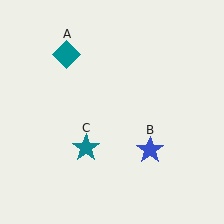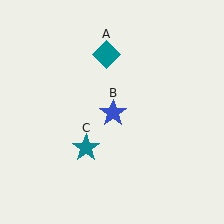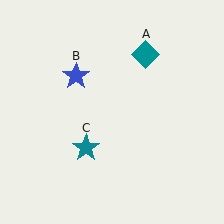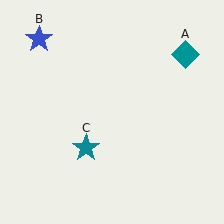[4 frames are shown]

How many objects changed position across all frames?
2 objects changed position: teal diamond (object A), blue star (object B).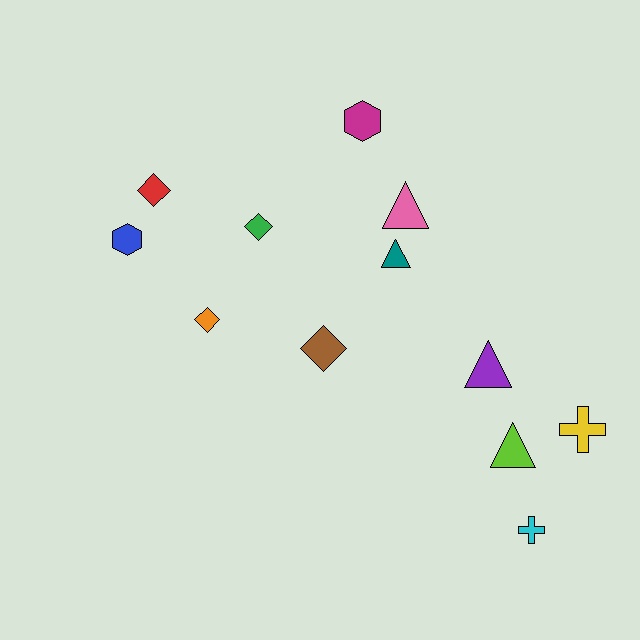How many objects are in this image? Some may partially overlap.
There are 12 objects.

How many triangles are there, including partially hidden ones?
There are 4 triangles.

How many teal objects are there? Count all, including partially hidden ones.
There is 1 teal object.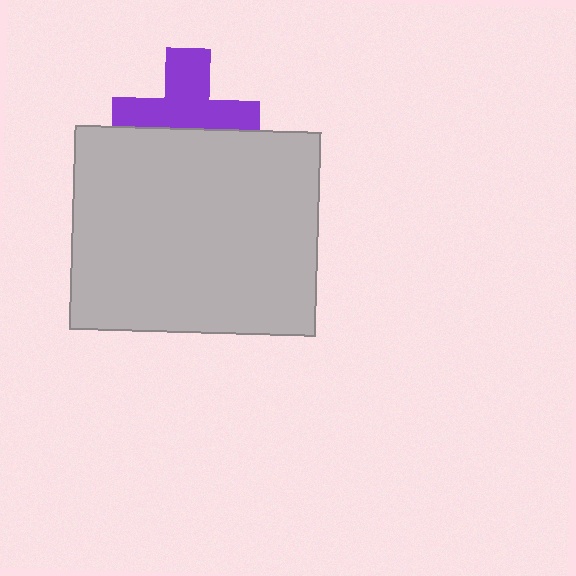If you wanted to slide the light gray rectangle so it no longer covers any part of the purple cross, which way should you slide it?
Slide it down — that is the most direct way to separate the two shapes.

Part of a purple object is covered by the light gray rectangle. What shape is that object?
It is a cross.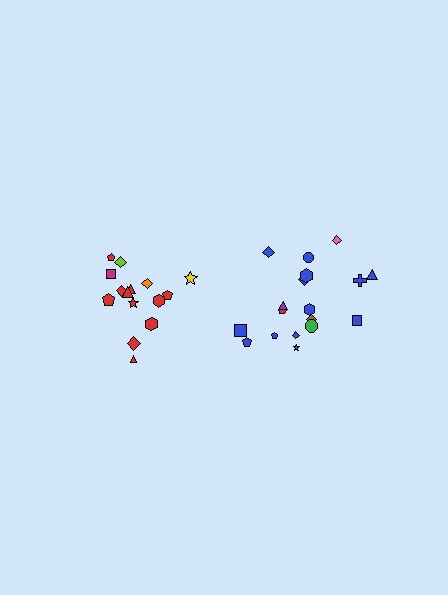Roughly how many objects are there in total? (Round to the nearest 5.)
Roughly 35 objects in total.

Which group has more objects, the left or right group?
The right group.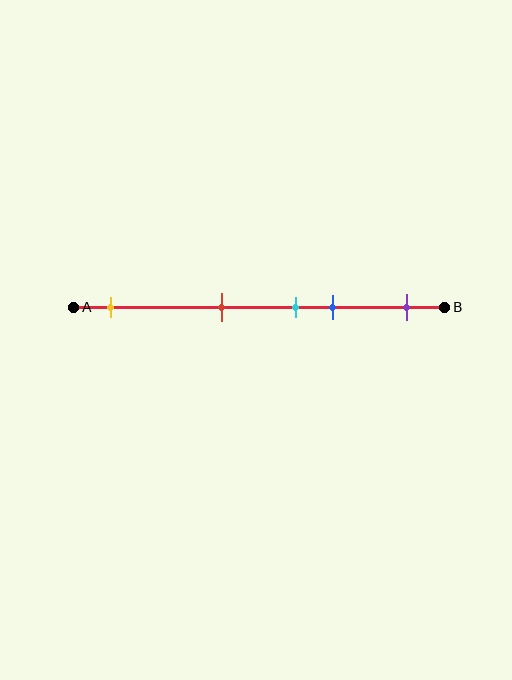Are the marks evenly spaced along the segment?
No, the marks are not evenly spaced.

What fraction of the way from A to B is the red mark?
The red mark is approximately 40% (0.4) of the way from A to B.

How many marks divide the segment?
There are 5 marks dividing the segment.